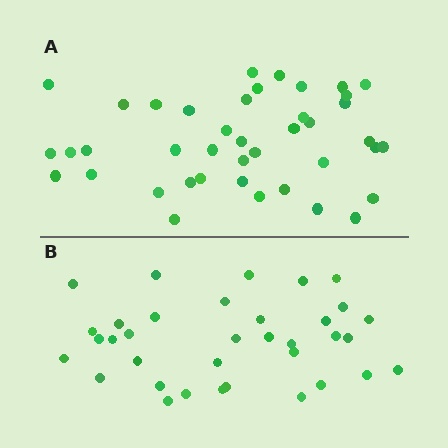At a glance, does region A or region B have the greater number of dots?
Region A (the top region) has more dots.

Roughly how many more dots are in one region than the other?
Region A has about 6 more dots than region B.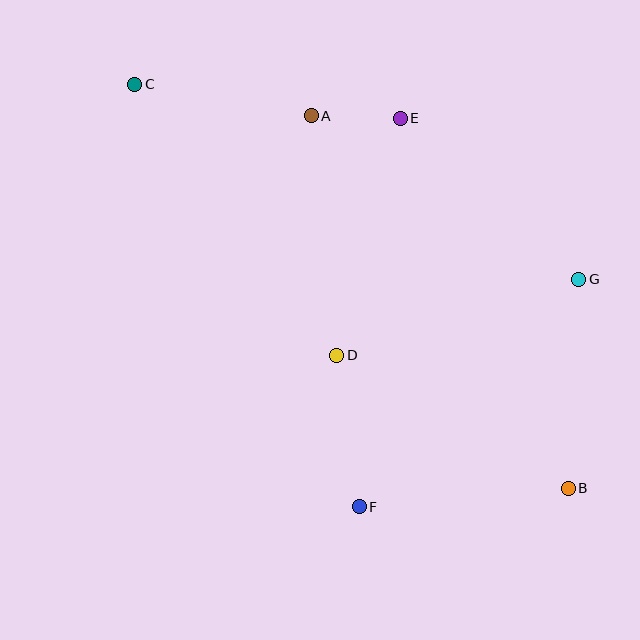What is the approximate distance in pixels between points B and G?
The distance between B and G is approximately 209 pixels.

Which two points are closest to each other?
Points A and E are closest to each other.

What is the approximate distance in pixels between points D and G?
The distance between D and G is approximately 254 pixels.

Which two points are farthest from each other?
Points B and C are farthest from each other.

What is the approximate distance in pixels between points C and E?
The distance between C and E is approximately 268 pixels.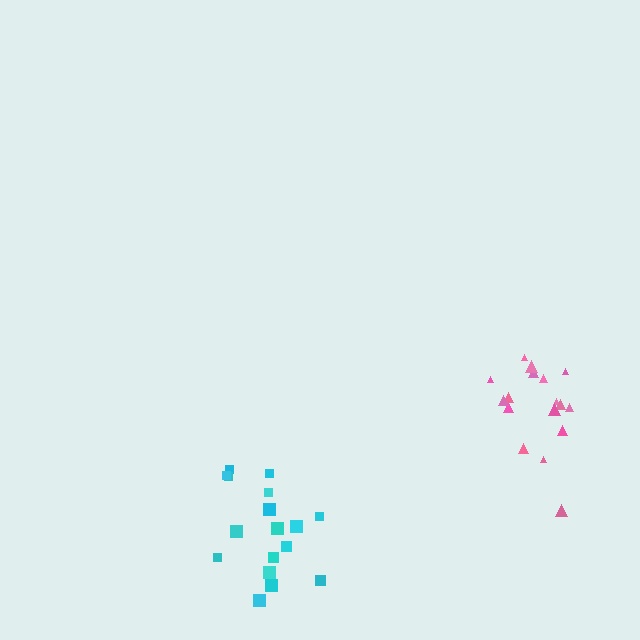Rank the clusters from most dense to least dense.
pink, cyan.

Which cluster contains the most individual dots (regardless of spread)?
Cyan (18).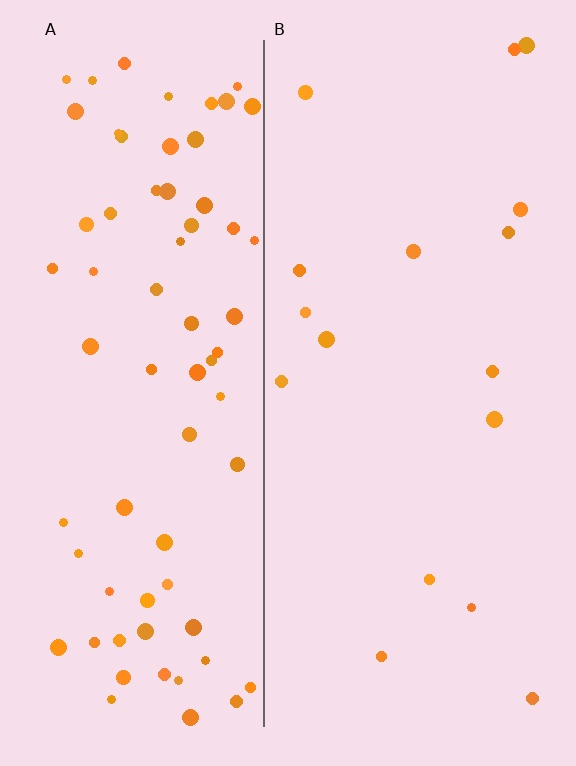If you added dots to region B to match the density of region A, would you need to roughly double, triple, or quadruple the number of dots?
Approximately quadruple.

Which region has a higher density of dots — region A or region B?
A (the left).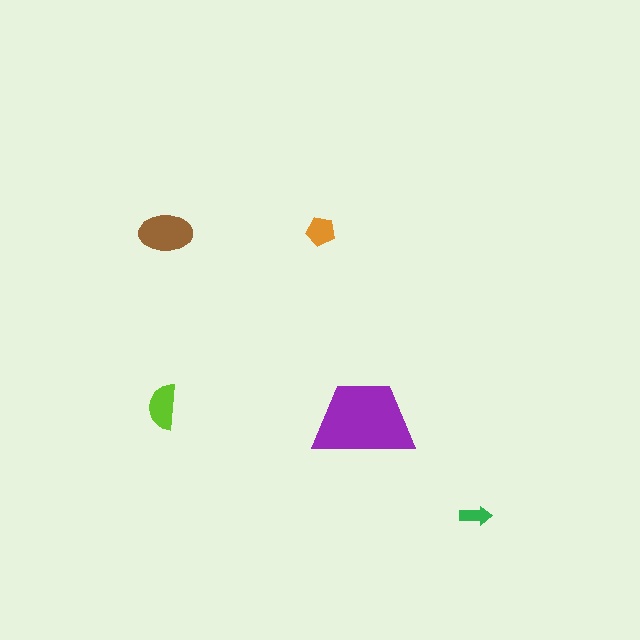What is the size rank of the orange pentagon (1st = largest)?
4th.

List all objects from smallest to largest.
The green arrow, the orange pentagon, the lime semicircle, the brown ellipse, the purple trapezoid.